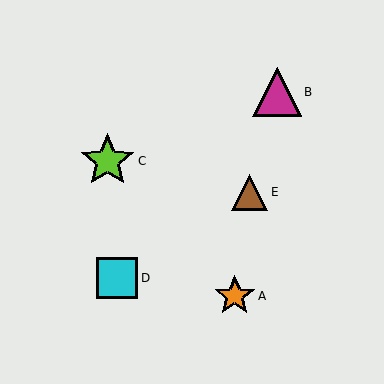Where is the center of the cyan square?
The center of the cyan square is at (117, 278).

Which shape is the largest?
The lime star (labeled C) is the largest.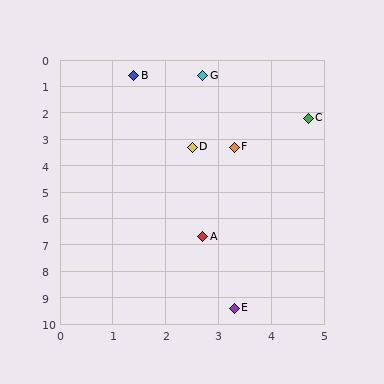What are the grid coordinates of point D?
Point D is at approximately (2.5, 3.3).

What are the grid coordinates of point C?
Point C is at approximately (4.7, 2.2).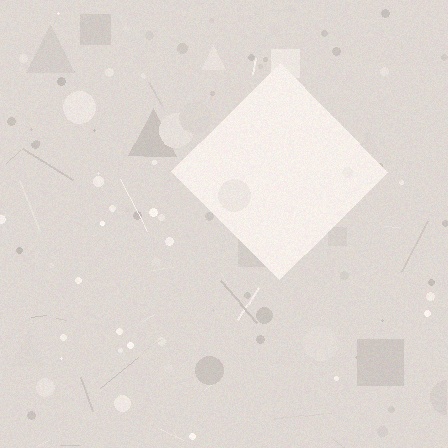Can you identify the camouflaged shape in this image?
The camouflaged shape is a diamond.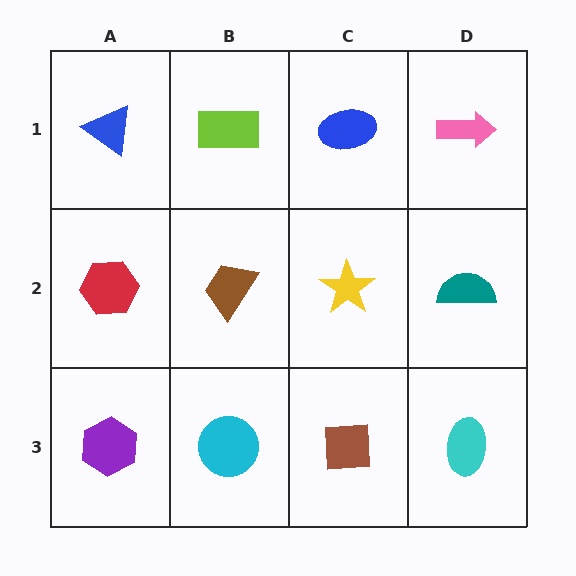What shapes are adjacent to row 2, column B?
A lime rectangle (row 1, column B), a cyan circle (row 3, column B), a red hexagon (row 2, column A), a yellow star (row 2, column C).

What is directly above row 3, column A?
A red hexagon.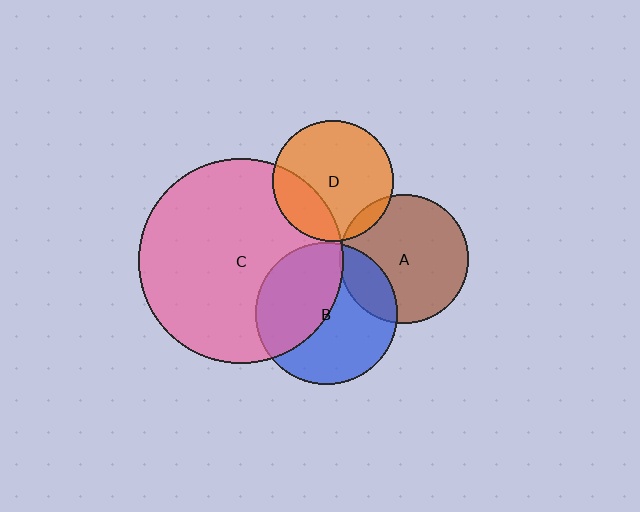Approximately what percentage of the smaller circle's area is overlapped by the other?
Approximately 25%.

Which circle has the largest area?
Circle C (pink).